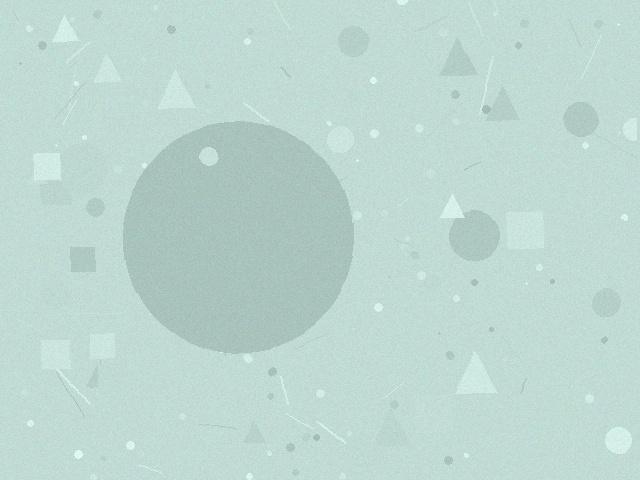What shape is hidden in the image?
A circle is hidden in the image.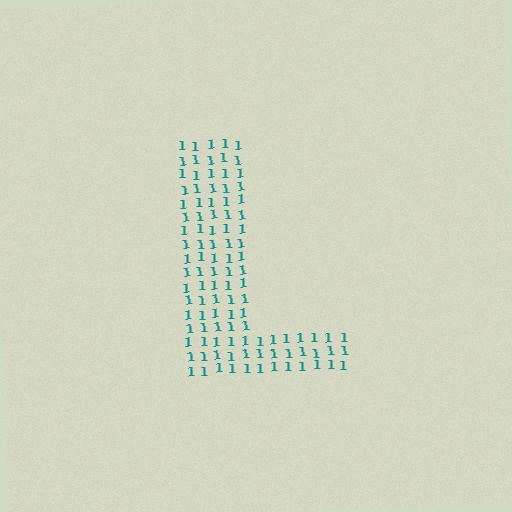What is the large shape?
The large shape is the letter L.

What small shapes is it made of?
It is made of small digit 1's.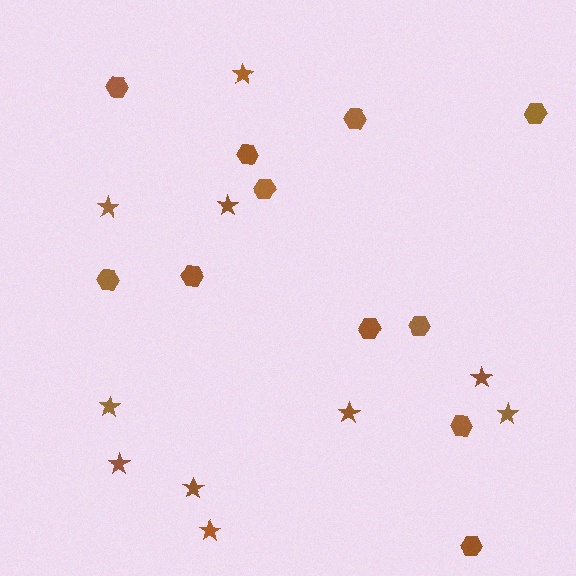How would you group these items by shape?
There are 2 groups: one group of stars (10) and one group of hexagons (11).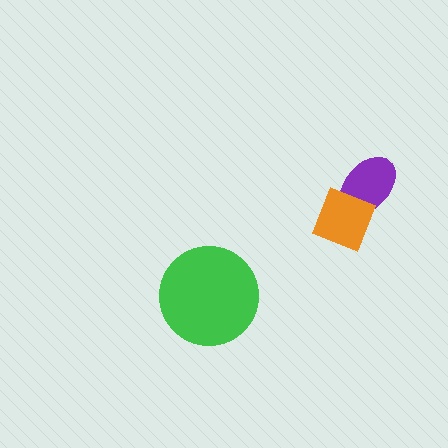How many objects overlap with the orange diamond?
1 object overlaps with the orange diamond.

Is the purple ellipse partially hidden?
Yes, it is partially covered by another shape.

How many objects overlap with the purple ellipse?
1 object overlaps with the purple ellipse.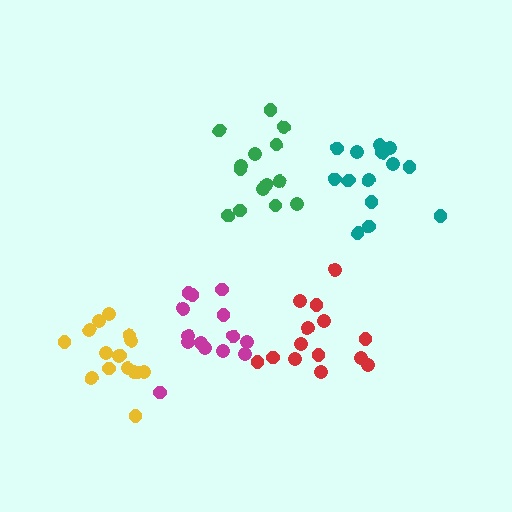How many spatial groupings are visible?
There are 5 spatial groupings.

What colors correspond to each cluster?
The clusters are colored: yellow, teal, green, magenta, red.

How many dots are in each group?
Group 1: 16 dots, Group 2: 14 dots, Group 3: 14 dots, Group 4: 14 dots, Group 5: 14 dots (72 total).